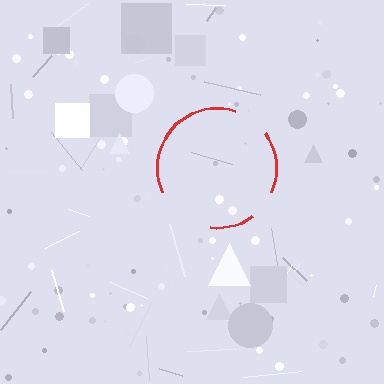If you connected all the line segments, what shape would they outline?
They would outline a circle.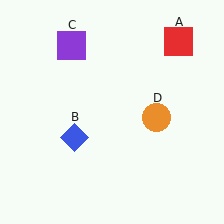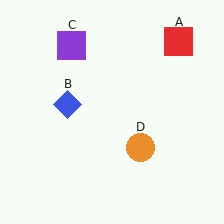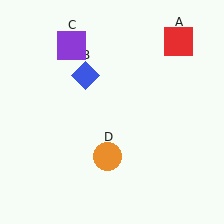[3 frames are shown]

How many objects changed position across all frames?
2 objects changed position: blue diamond (object B), orange circle (object D).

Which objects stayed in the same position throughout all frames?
Red square (object A) and purple square (object C) remained stationary.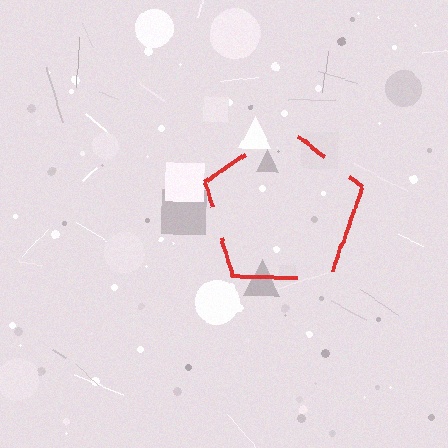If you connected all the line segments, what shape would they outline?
They would outline a pentagon.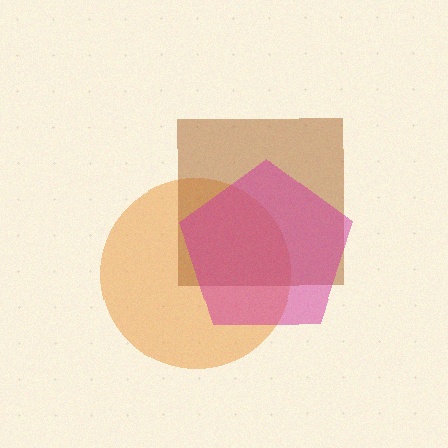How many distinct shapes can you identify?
There are 3 distinct shapes: an orange circle, a brown square, a magenta pentagon.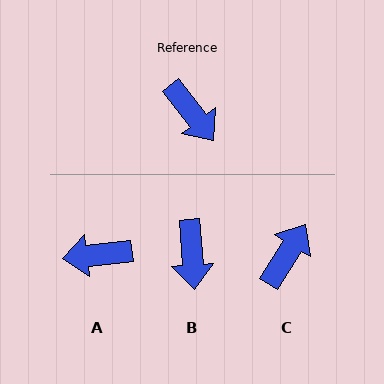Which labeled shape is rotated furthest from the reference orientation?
A, about 122 degrees away.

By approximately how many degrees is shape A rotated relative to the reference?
Approximately 122 degrees clockwise.